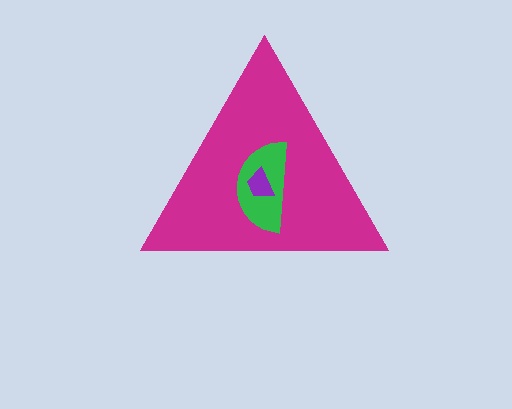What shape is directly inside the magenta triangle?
The green semicircle.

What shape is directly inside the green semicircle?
The purple trapezoid.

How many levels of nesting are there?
3.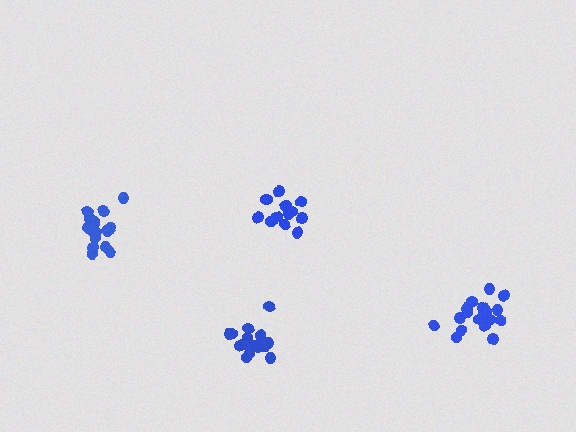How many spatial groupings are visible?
There are 4 spatial groupings.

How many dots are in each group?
Group 1: 20 dots, Group 2: 17 dots, Group 3: 18 dots, Group 4: 17 dots (72 total).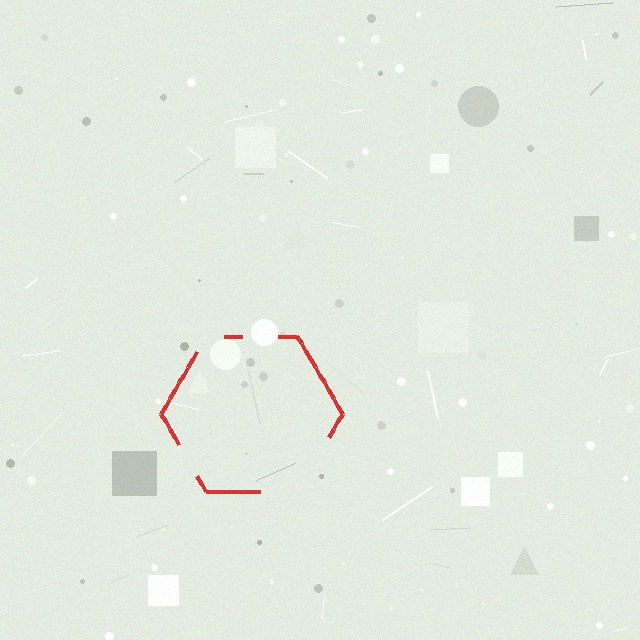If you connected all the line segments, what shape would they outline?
They would outline a hexagon.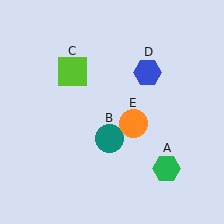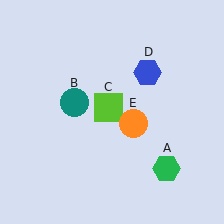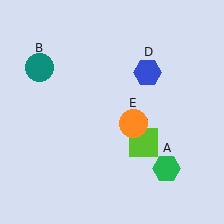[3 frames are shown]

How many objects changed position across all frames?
2 objects changed position: teal circle (object B), lime square (object C).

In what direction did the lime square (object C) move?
The lime square (object C) moved down and to the right.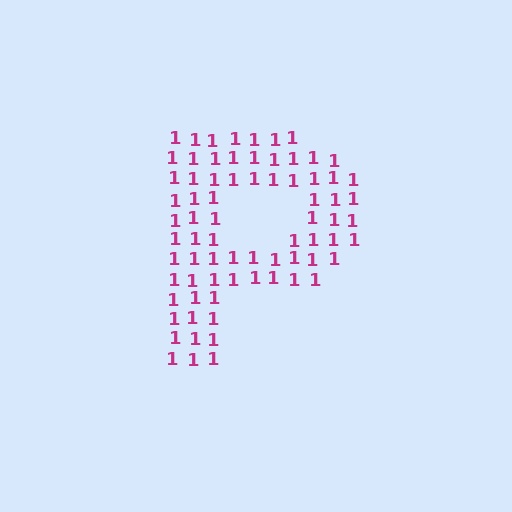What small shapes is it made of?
It is made of small digit 1's.